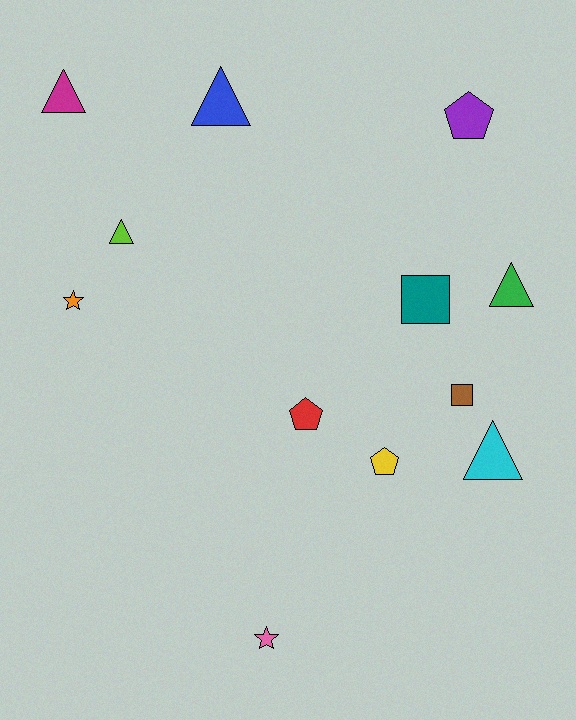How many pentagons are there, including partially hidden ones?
There are 3 pentagons.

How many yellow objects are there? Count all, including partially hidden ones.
There is 1 yellow object.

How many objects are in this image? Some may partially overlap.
There are 12 objects.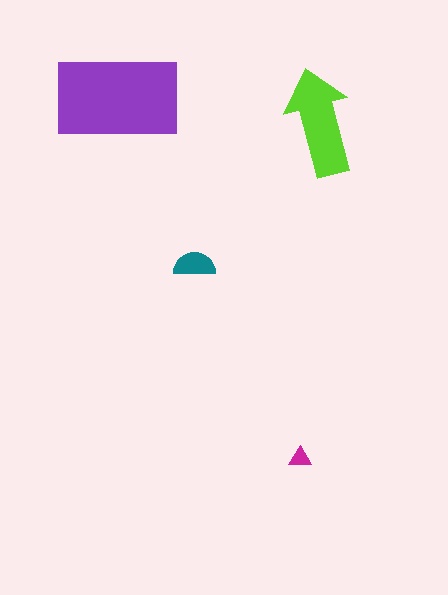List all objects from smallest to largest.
The magenta triangle, the teal semicircle, the lime arrow, the purple rectangle.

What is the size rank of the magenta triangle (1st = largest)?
4th.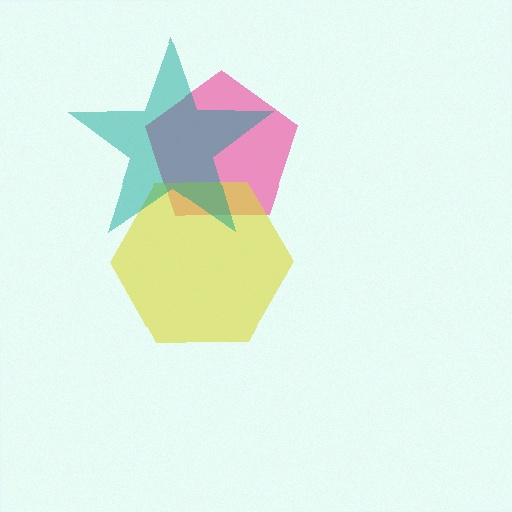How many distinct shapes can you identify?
There are 3 distinct shapes: a pink pentagon, a yellow hexagon, a teal star.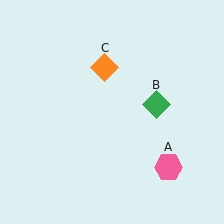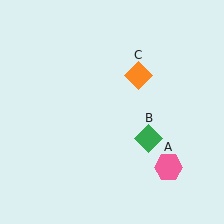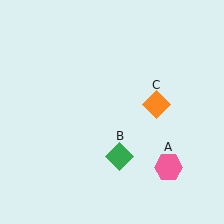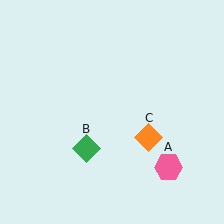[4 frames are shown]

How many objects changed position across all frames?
2 objects changed position: green diamond (object B), orange diamond (object C).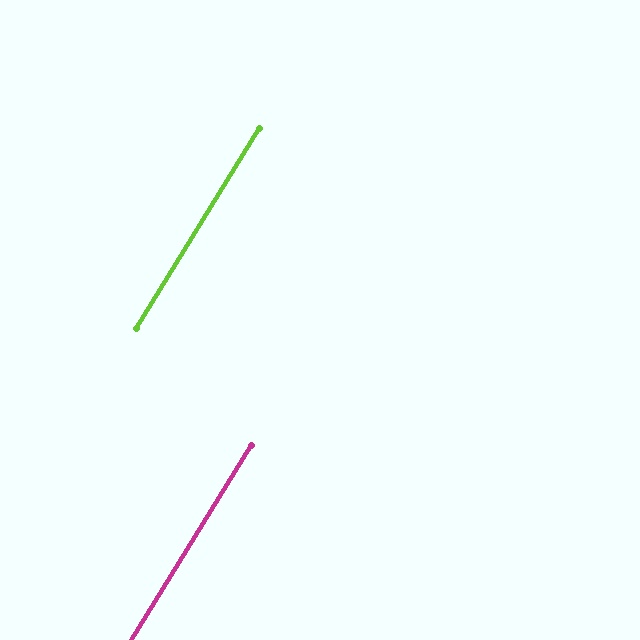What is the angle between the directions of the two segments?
Approximately 0 degrees.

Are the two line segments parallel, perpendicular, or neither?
Parallel — their directions differ by only 0.0°.